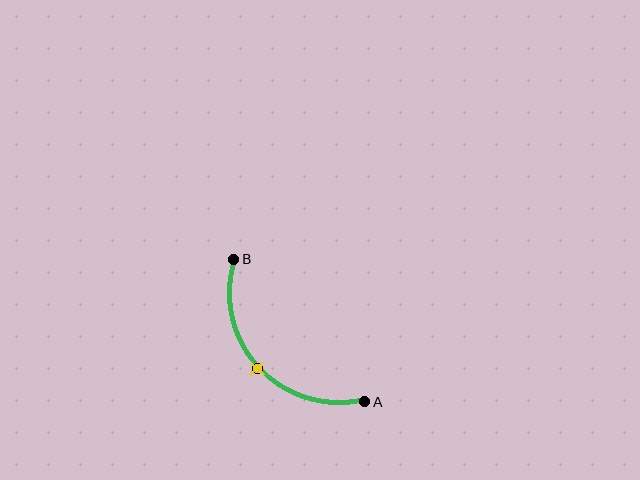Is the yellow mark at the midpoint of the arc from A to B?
Yes. The yellow mark lies on the arc at equal arc-length from both A and B — it is the arc midpoint.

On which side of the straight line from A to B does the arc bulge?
The arc bulges below and to the left of the straight line connecting A and B.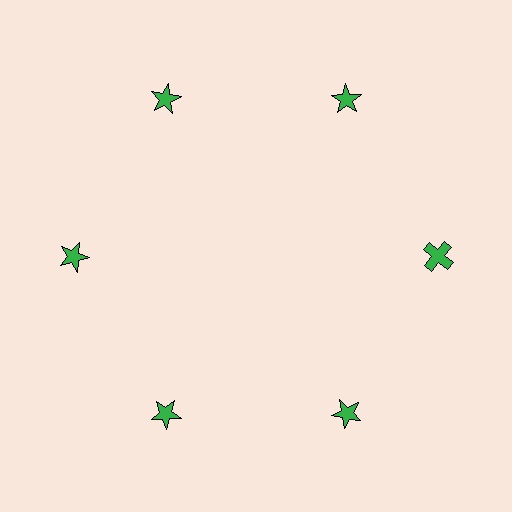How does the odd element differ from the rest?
It has a different shape: cross instead of star.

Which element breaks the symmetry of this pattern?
The green cross at roughly the 3 o'clock position breaks the symmetry. All other shapes are green stars.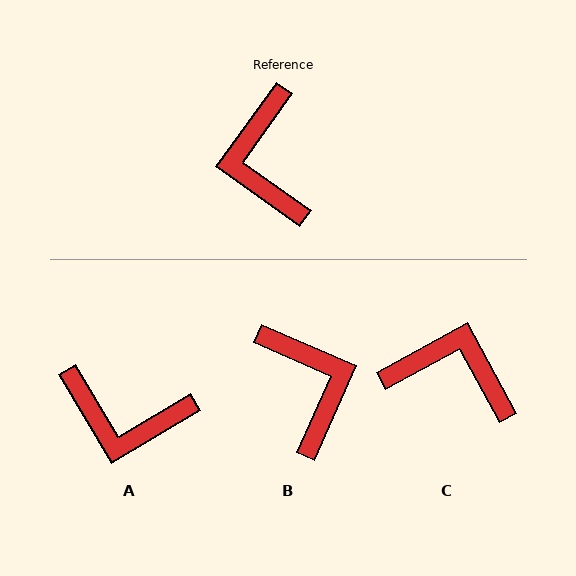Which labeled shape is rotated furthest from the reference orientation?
B, about 168 degrees away.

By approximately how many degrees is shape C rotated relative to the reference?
Approximately 116 degrees clockwise.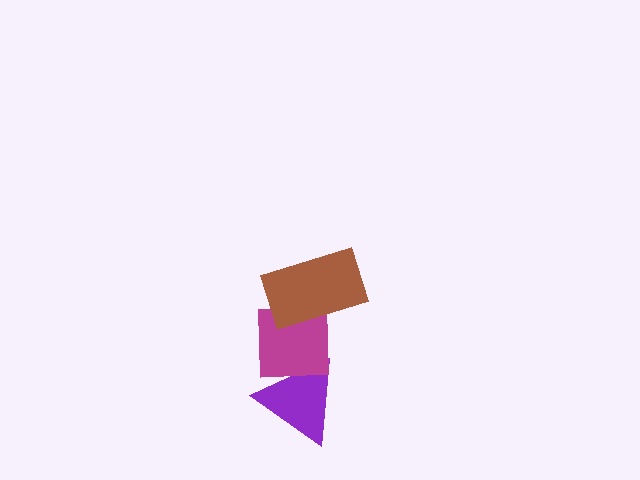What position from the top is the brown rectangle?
The brown rectangle is 1st from the top.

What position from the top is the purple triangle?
The purple triangle is 3rd from the top.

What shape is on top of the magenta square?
The brown rectangle is on top of the magenta square.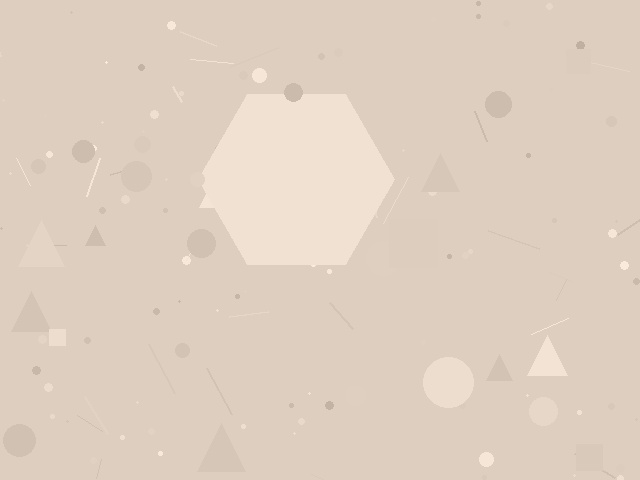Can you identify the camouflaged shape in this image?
The camouflaged shape is a hexagon.